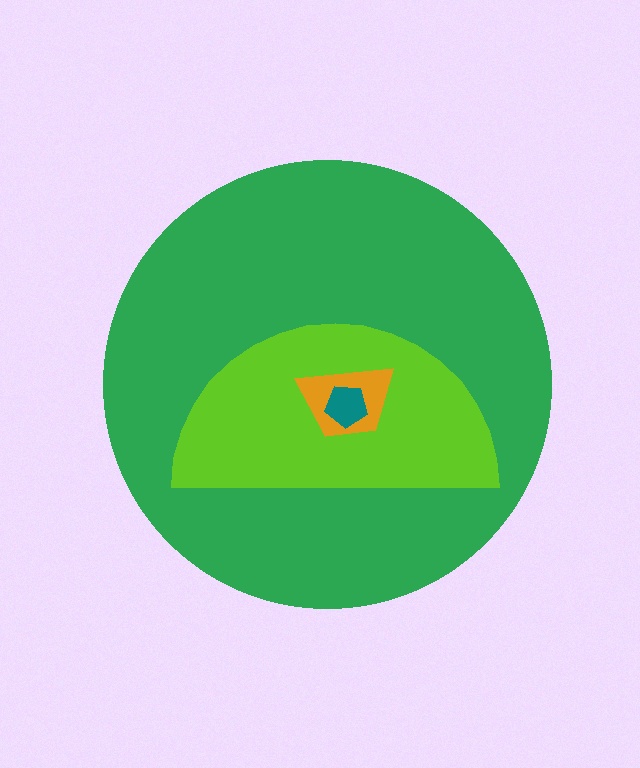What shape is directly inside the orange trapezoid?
The teal pentagon.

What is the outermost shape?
The green circle.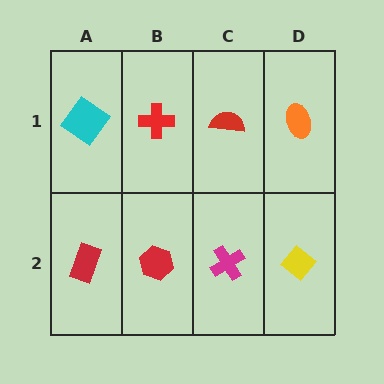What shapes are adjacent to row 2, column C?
A red semicircle (row 1, column C), a red hexagon (row 2, column B), a yellow diamond (row 2, column D).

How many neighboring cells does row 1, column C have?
3.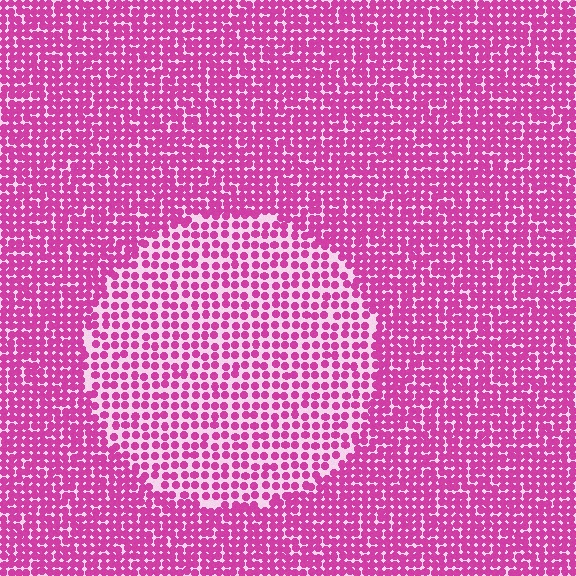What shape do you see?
I see a circle.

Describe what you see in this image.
The image contains small magenta elements arranged at two different densities. A circle-shaped region is visible where the elements are less densely packed than the surrounding area.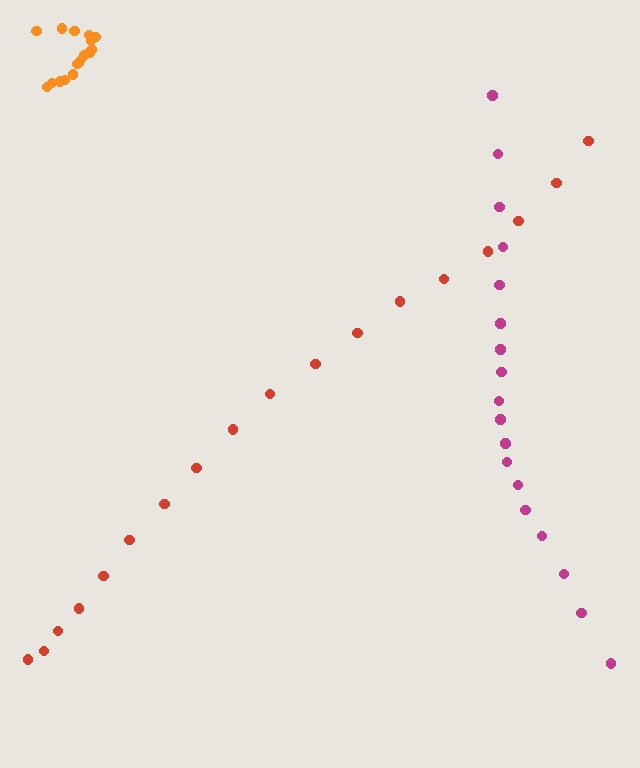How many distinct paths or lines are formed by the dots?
There are 3 distinct paths.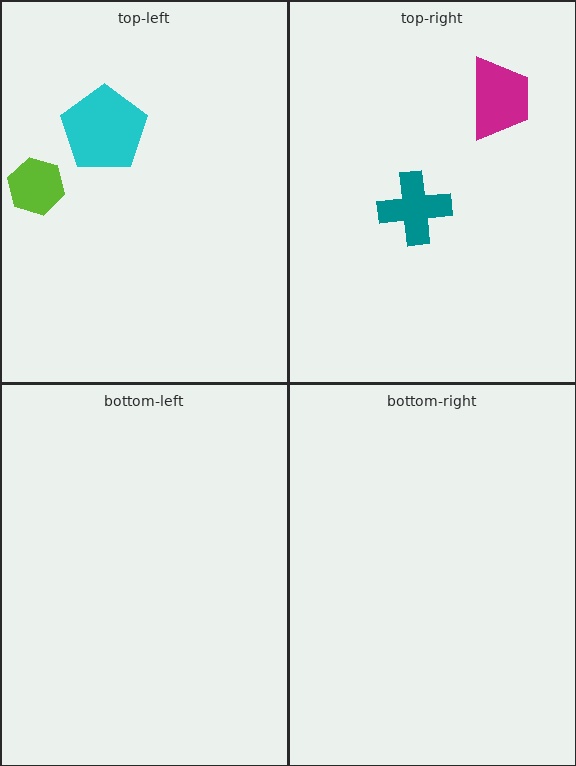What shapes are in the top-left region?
The cyan pentagon, the lime hexagon.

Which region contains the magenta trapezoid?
The top-right region.